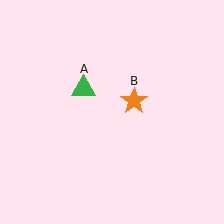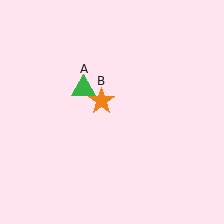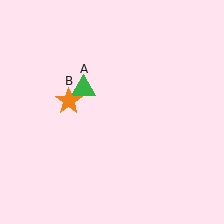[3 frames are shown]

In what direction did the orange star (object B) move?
The orange star (object B) moved left.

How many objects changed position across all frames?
1 object changed position: orange star (object B).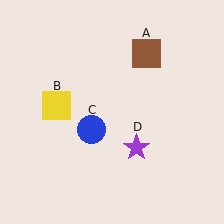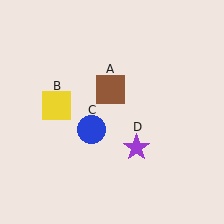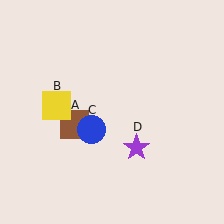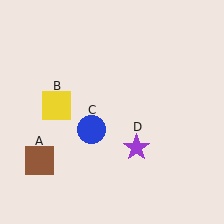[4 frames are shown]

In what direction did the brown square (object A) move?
The brown square (object A) moved down and to the left.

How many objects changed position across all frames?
1 object changed position: brown square (object A).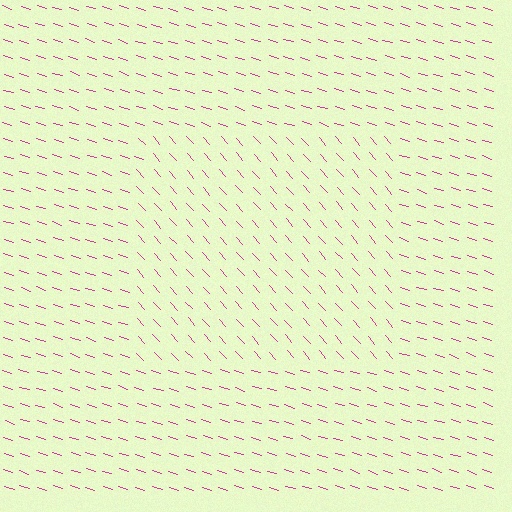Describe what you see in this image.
The image is filled with small magenta line segments. A rectangle region in the image has lines oriented differently from the surrounding lines, creating a visible texture boundary.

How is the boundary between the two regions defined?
The boundary is defined purely by a change in line orientation (approximately 31 degrees difference). All lines are the same color and thickness.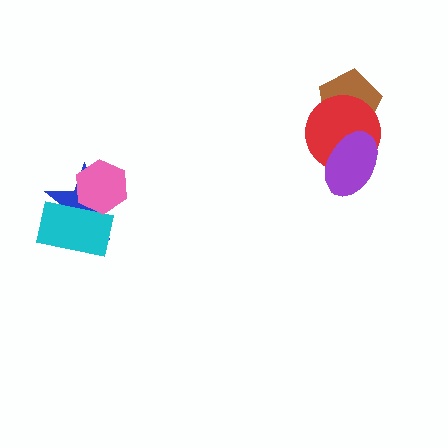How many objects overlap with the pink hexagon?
2 objects overlap with the pink hexagon.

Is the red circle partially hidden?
Yes, it is partially covered by another shape.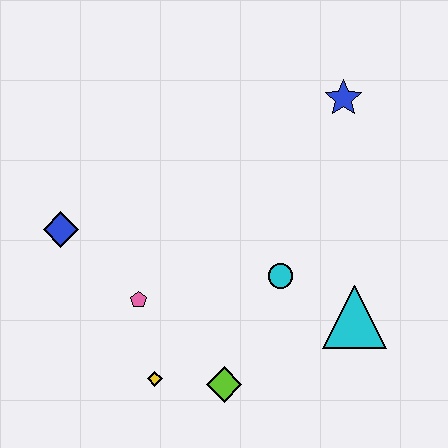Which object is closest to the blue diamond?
The pink pentagon is closest to the blue diamond.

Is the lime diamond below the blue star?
Yes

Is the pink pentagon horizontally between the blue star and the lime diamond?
No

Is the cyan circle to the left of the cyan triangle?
Yes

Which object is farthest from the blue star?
The yellow diamond is farthest from the blue star.